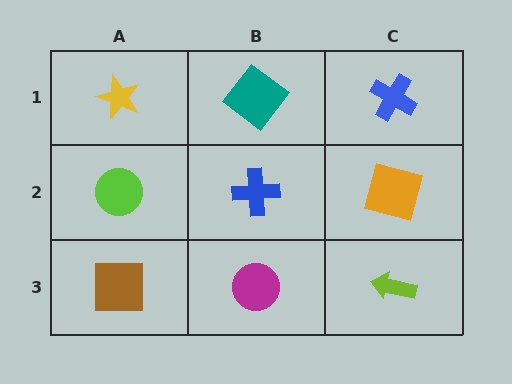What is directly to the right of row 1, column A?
A teal diamond.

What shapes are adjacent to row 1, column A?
A lime circle (row 2, column A), a teal diamond (row 1, column B).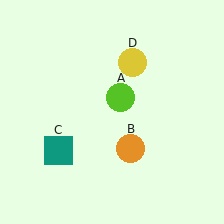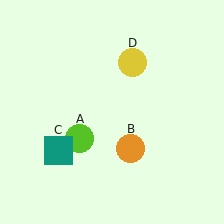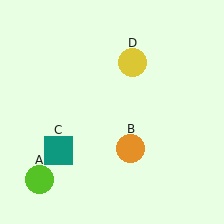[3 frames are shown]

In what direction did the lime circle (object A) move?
The lime circle (object A) moved down and to the left.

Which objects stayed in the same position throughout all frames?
Orange circle (object B) and teal square (object C) and yellow circle (object D) remained stationary.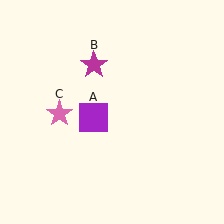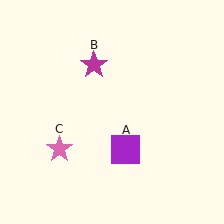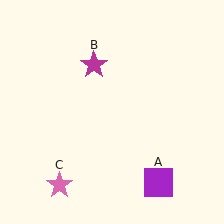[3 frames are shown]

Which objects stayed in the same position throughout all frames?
Magenta star (object B) remained stationary.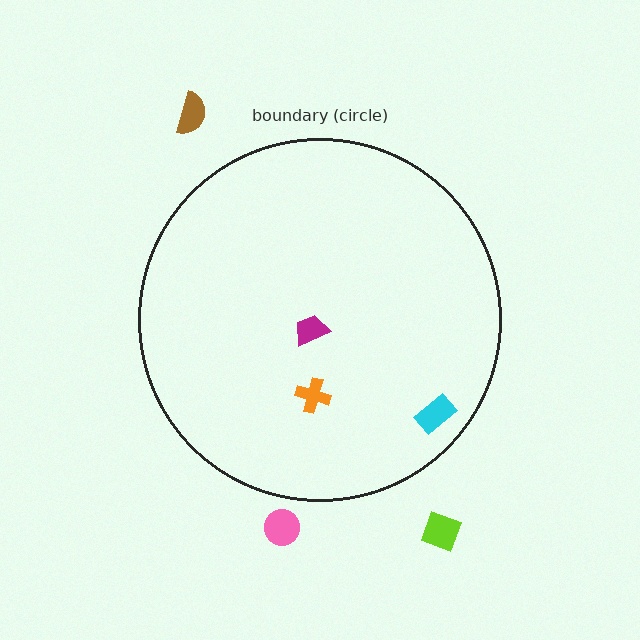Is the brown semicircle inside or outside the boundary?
Outside.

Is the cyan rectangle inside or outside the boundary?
Inside.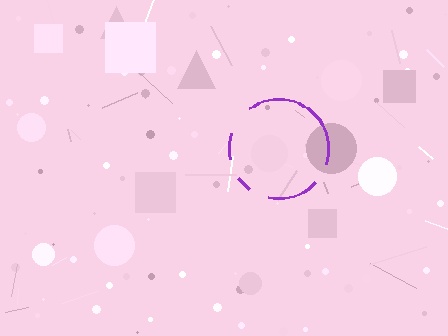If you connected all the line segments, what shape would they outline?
They would outline a circle.